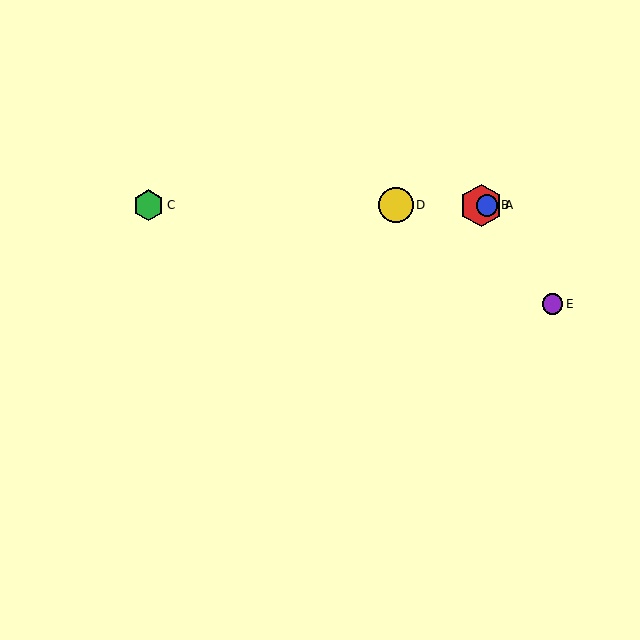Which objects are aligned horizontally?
Objects A, B, C, D are aligned horizontally.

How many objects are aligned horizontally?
4 objects (A, B, C, D) are aligned horizontally.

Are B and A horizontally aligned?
Yes, both are at y≈205.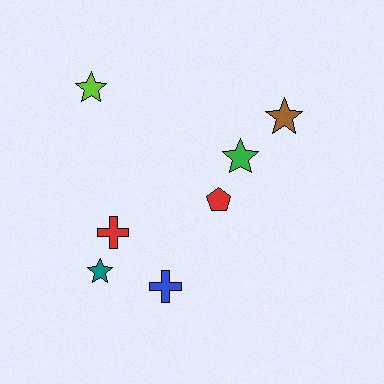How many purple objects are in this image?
There are no purple objects.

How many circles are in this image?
There are no circles.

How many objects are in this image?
There are 7 objects.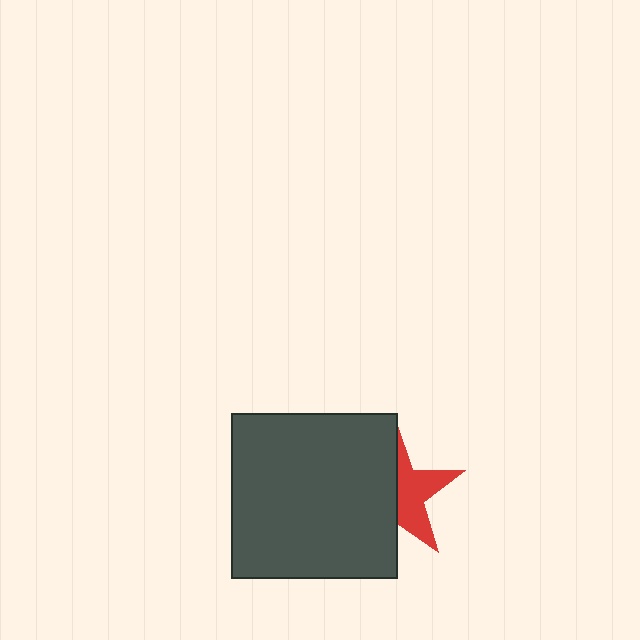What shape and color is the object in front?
The object in front is a dark gray square.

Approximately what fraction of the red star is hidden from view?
Roughly 53% of the red star is hidden behind the dark gray square.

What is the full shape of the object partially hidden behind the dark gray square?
The partially hidden object is a red star.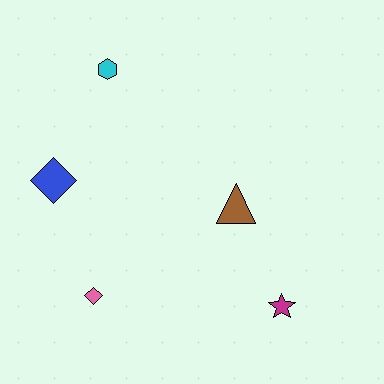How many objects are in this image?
There are 5 objects.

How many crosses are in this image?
There are no crosses.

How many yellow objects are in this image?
There are no yellow objects.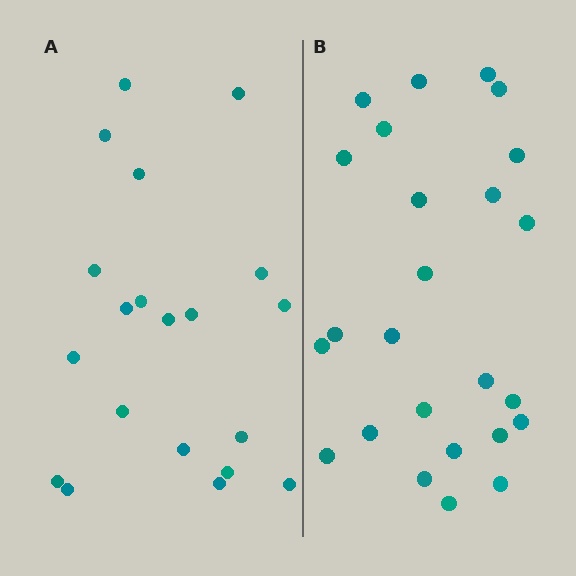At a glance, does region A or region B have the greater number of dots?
Region B (the right region) has more dots.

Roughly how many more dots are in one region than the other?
Region B has about 5 more dots than region A.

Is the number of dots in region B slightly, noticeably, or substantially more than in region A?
Region B has noticeably more, but not dramatically so. The ratio is roughly 1.2 to 1.